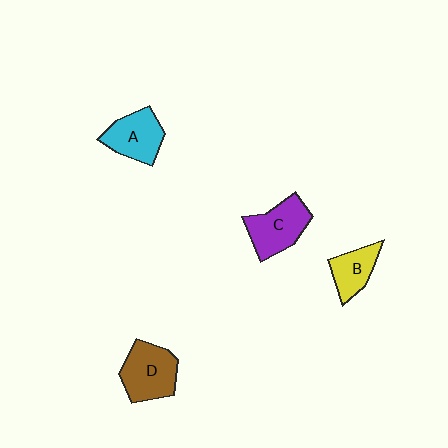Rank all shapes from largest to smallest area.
From largest to smallest: D (brown), C (purple), A (cyan), B (yellow).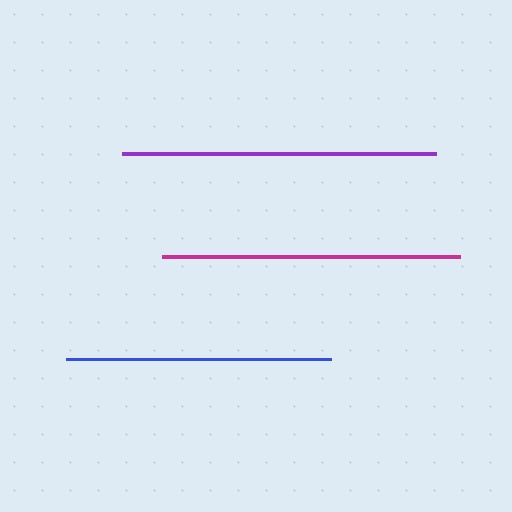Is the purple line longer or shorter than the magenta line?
The purple line is longer than the magenta line.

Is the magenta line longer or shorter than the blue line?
The magenta line is longer than the blue line.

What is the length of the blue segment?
The blue segment is approximately 265 pixels long.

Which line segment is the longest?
The purple line is the longest at approximately 314 pixels.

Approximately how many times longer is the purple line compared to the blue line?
The purple line is approximately 1.2 times the length of the blue line.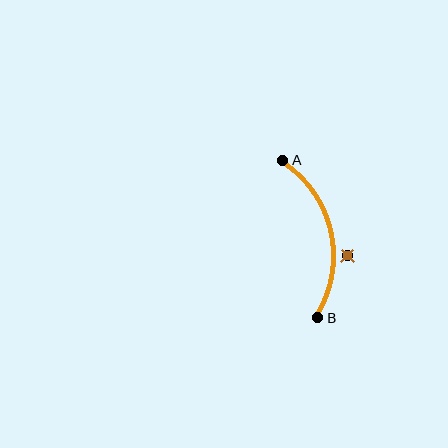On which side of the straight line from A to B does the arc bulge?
The arc bulges to the right of the straight line connecting A and B.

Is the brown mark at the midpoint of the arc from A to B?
No — the brown mark does not lie on the arc at all. It sits slightly outside the curve.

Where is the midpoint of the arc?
The arc midpoint is the point on the curve farthest from the straight line joining A and B. It sits to the right of that line.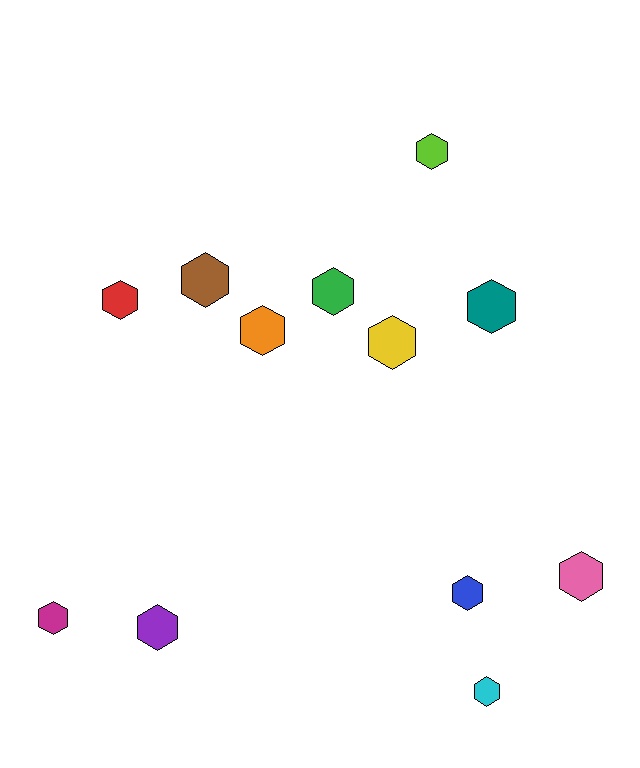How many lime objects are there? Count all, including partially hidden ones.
There is 1 lime object.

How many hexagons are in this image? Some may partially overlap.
There are 12 hexagons.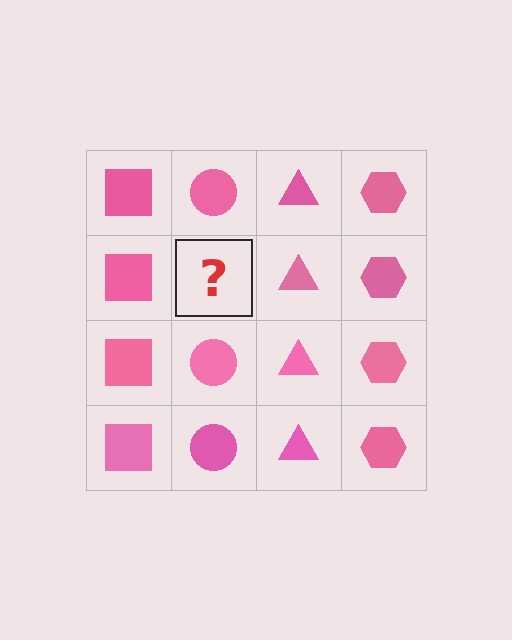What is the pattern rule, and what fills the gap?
The rule is that each column has a consistent shape. The gap should be filled with a pink circle.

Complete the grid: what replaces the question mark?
The question mark should be replaced with a pink circle.